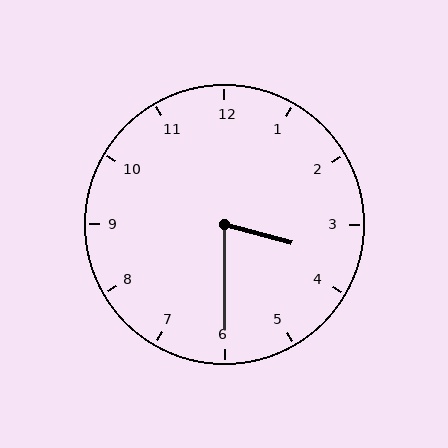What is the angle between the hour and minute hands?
Approximately 75 degrees.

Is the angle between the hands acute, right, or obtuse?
It is acute.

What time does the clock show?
3:30.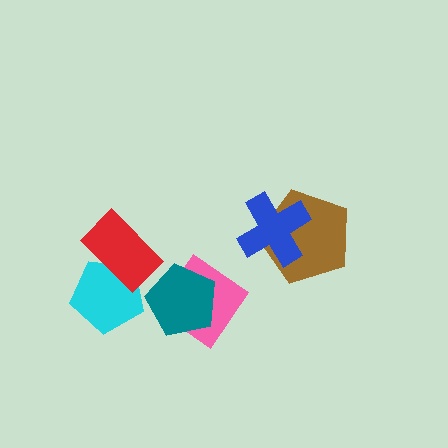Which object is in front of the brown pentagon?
The blue cross is in front of the brown pentagon.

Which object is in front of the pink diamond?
The teal pentagon is in front of the pink diamond.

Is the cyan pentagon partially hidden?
Yes, it is partially covered by another shape.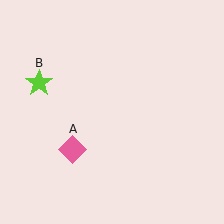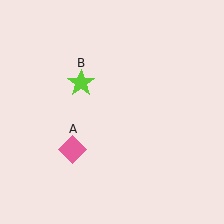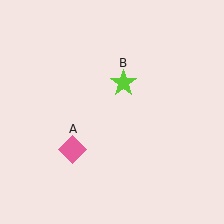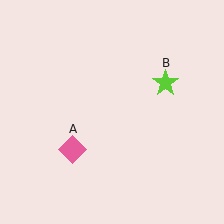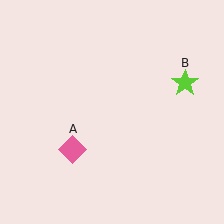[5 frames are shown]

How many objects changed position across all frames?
1 object changed position: lime star (object B).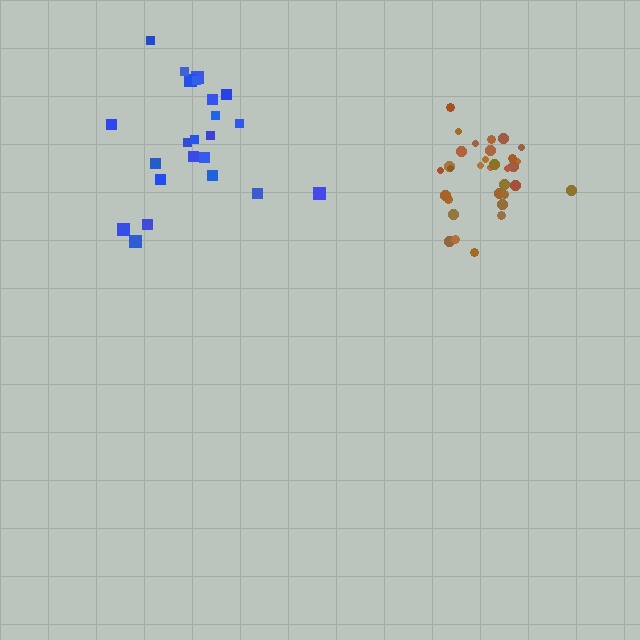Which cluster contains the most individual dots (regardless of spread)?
Brown (32).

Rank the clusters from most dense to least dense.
brown, blue.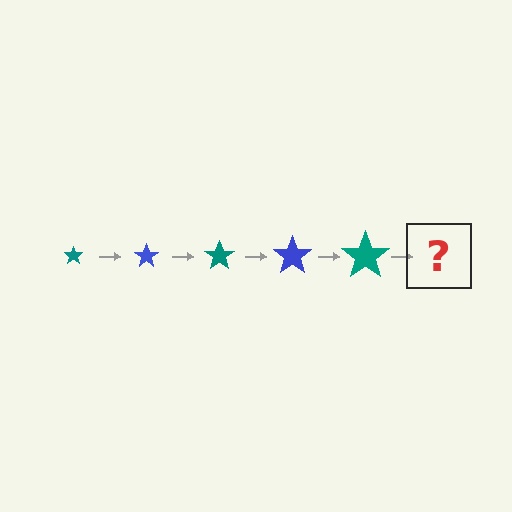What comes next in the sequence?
The next element should be a blue star, larger than the previous one.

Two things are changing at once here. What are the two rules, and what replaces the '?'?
The two rules are that the star grows larger each step and the color cycles through teal and blue. The '?' should be a blue star, larger than the previous one.